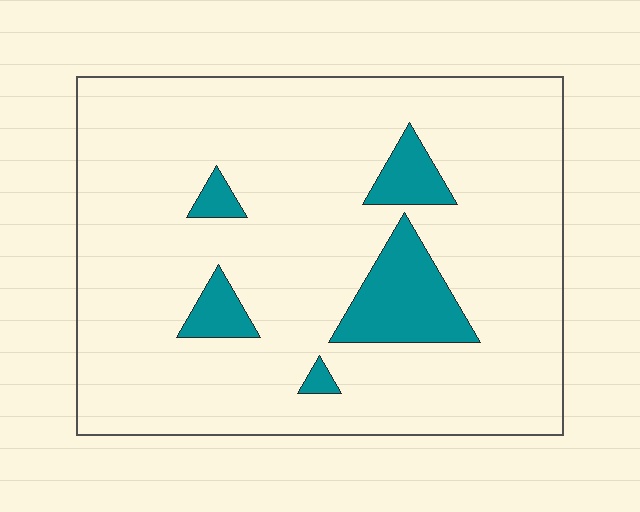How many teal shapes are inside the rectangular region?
5.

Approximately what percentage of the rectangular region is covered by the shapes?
Approximately 10%.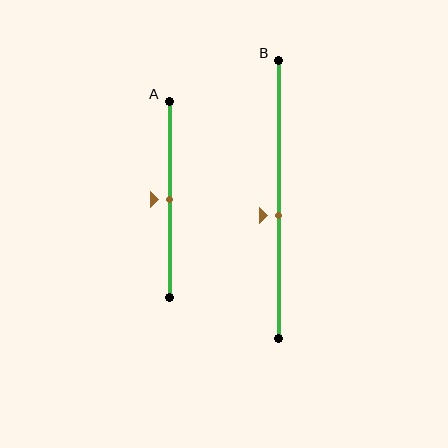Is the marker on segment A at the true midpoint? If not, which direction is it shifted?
Yes, the marker on segment A is at the true midpoint.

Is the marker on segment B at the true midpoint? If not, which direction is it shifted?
No, the marker on segment B is shifted downward by about 6% of the segment length.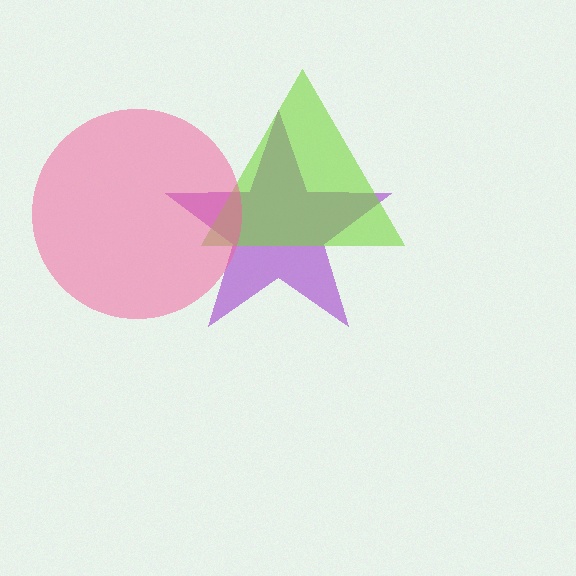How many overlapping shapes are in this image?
There are 3 overlapping shapes in the image.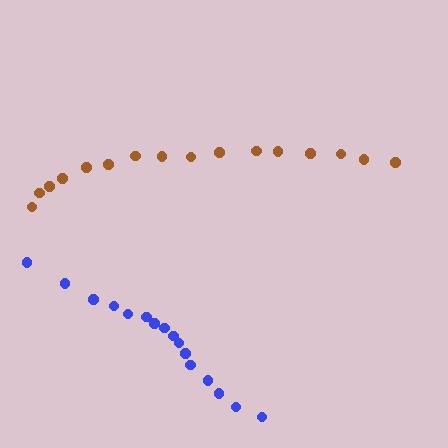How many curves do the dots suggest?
There are 2 distinct paths.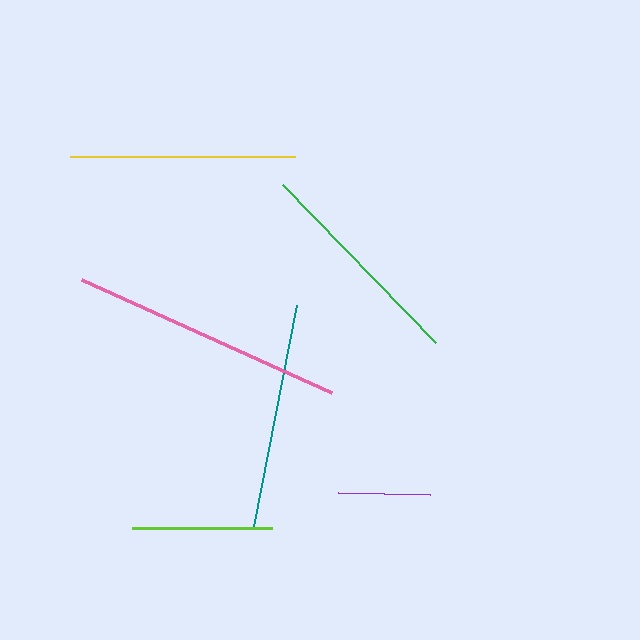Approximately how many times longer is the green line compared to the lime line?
The green line is approximately 1.6 times the length of the lime line.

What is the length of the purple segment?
The purple segment is approximately 92 pixels long.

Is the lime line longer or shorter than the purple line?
The lime line is longer than the purple line.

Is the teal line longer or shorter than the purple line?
The teal line is longer than the purple line.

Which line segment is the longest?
The pink line is the longest at approximately 274 pixels.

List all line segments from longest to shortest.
From longest to shortest: pink, teal, yellow, green, lime, purple.